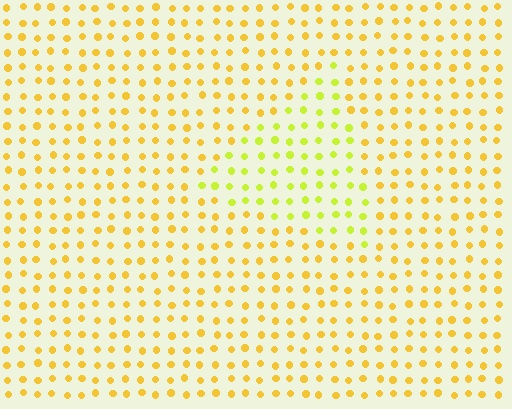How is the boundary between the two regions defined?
The boundary is defined purely by a slight shift in hue (about 29 degrees). Spacing, size, and orientation are identical on both sides.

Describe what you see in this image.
The image is filled with small yellow elements in a uniform arrangement. A triangle-shaped region is visible where the elements are tinted to a slightly different hue, forming a subtle color boundary.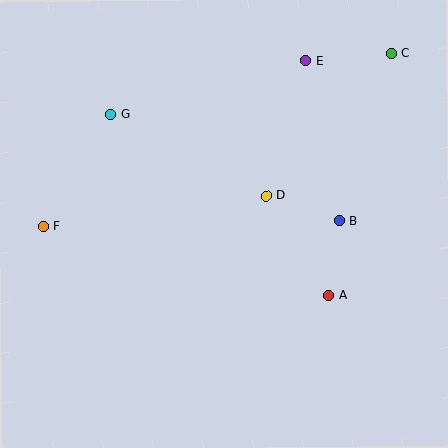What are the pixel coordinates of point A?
Point A is at (329, 295).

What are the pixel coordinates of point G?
Point G is at (110, 115).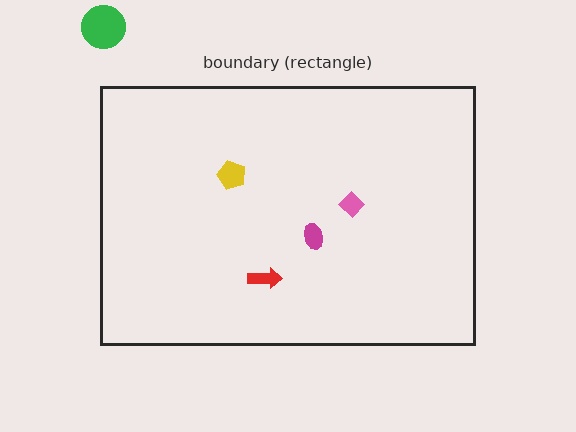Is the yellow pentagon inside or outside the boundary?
Inside.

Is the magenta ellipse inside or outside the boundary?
Inside.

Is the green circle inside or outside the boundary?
Outside.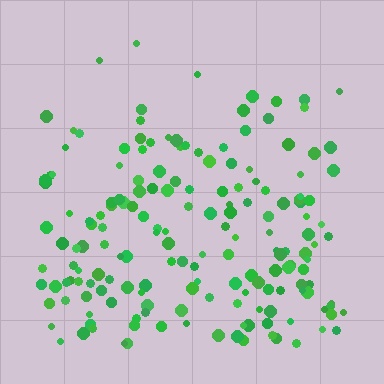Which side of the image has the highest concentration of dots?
The bottom.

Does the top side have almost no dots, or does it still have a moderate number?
Still a moderate number, just noticeably fewer than the bottom.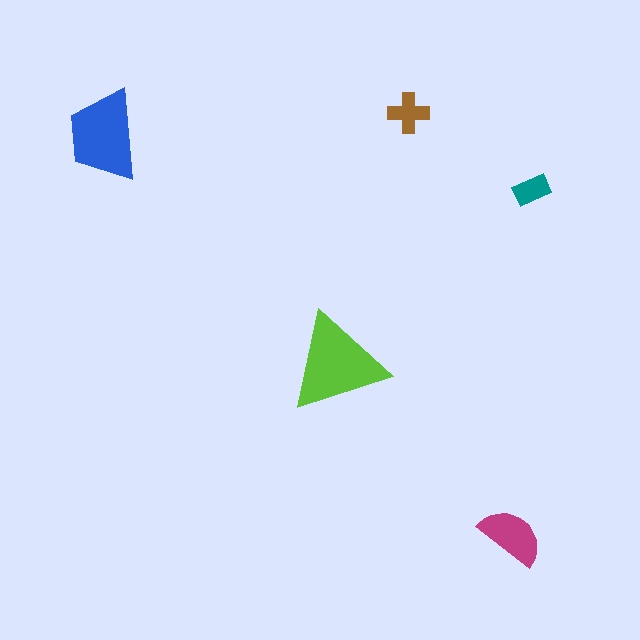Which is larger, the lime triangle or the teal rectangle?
The lime triangle.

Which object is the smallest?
The teal rectangle.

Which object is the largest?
The lime triangle.